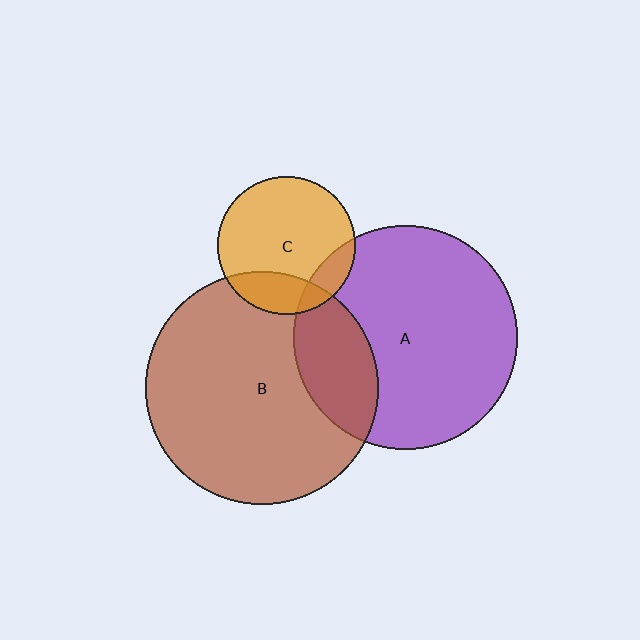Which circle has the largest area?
Circle B (brown).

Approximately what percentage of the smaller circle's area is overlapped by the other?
Approximately 15%.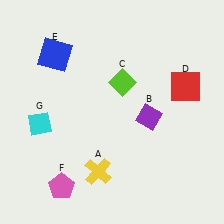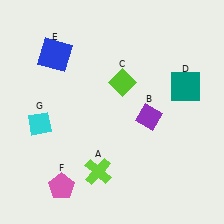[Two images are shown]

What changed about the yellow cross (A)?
In Image 1, A is yellow. In Image 2, it changed to lime.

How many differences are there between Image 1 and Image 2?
There are 2 differences between the two images.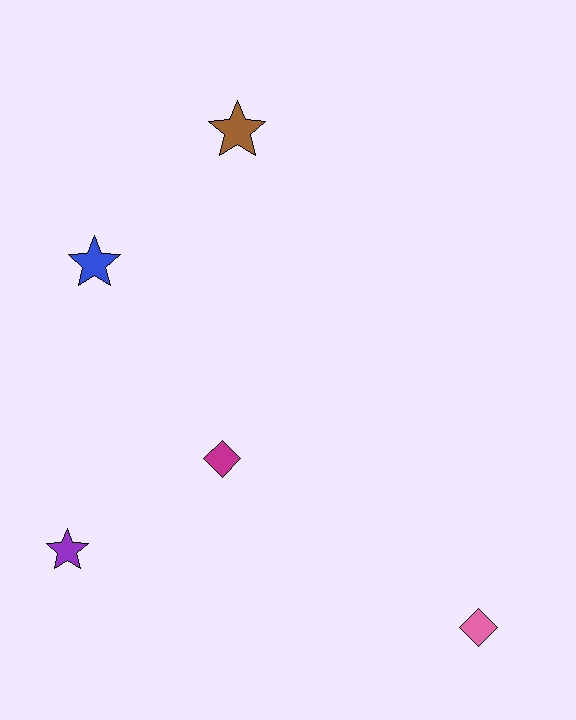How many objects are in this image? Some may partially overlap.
There are 5 objects.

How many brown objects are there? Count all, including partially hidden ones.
There is 1 brown object.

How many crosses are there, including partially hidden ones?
There are no crosses.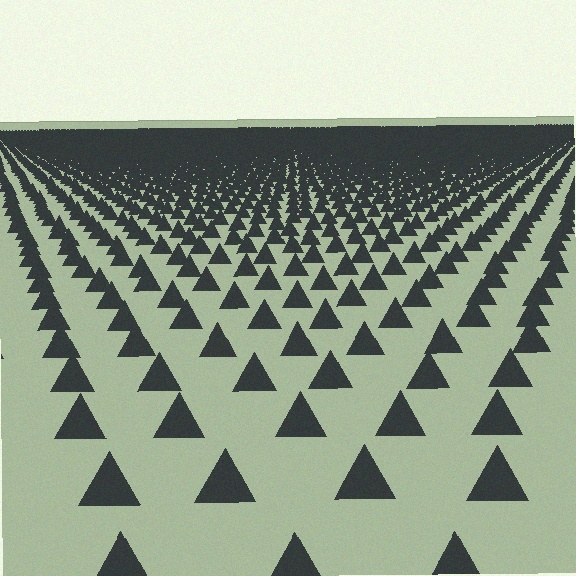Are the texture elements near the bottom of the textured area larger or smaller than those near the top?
Larger. Near the bottom, elements are closer to the viewer and appear at a bigger on-screen size.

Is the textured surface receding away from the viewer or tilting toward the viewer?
The surface is receding away from the viewer. Texture elements get smaller and denser toward the top.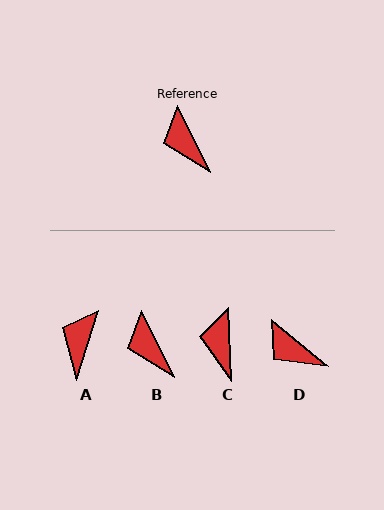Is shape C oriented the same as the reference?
No, it is off by about 24 degrees.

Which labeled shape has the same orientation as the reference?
B.